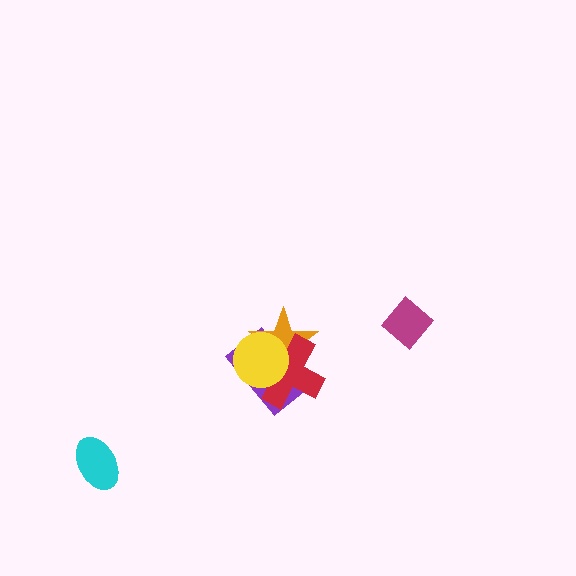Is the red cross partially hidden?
Yes, it is partially covered by another shape.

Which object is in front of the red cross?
The yellow circle is in front of the red cross.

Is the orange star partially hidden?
Yes, it is partially covered by another shape.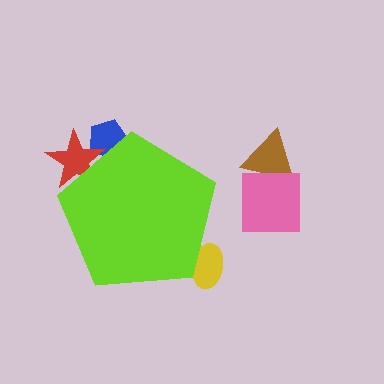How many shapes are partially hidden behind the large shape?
3 shapes are partially hidden.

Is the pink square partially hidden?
No, the pink square is fully visible.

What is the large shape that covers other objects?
A lime pentagon.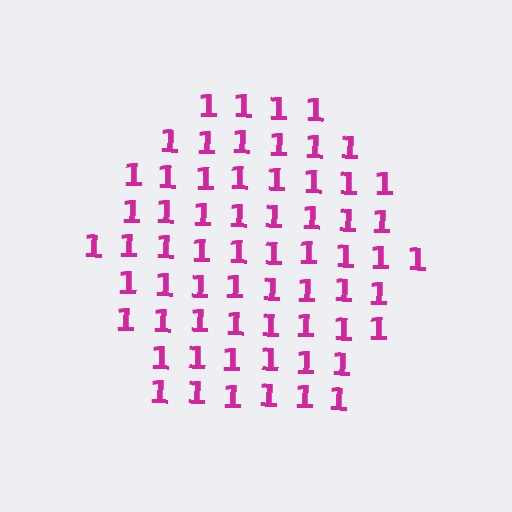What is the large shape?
The large shape is a hexagon.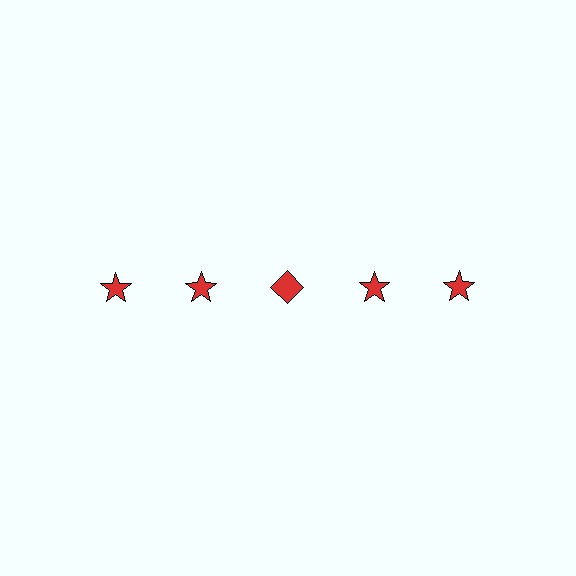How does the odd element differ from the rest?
It has a different shape: diamond instead of star.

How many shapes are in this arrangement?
There are 5 shapes arranged in a grid pattern.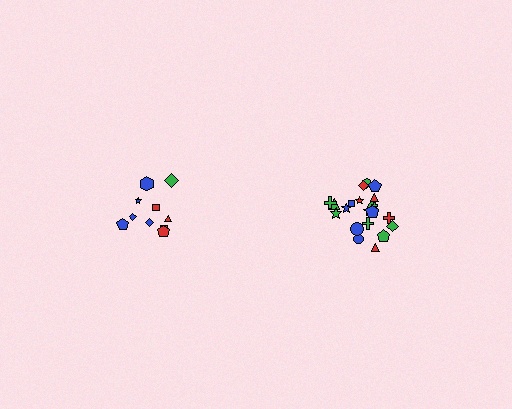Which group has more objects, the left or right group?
The right group.